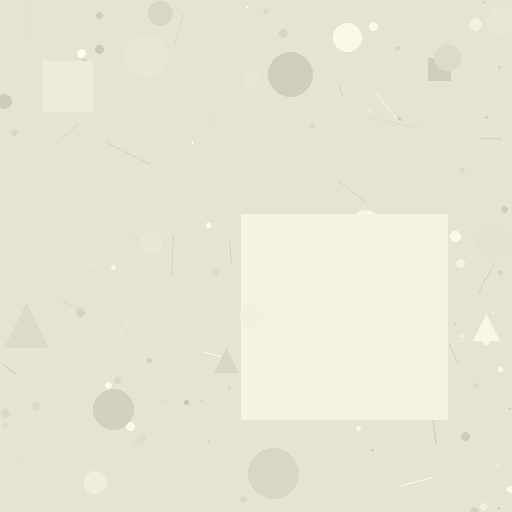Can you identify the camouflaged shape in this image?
The camouflaged shape is a square.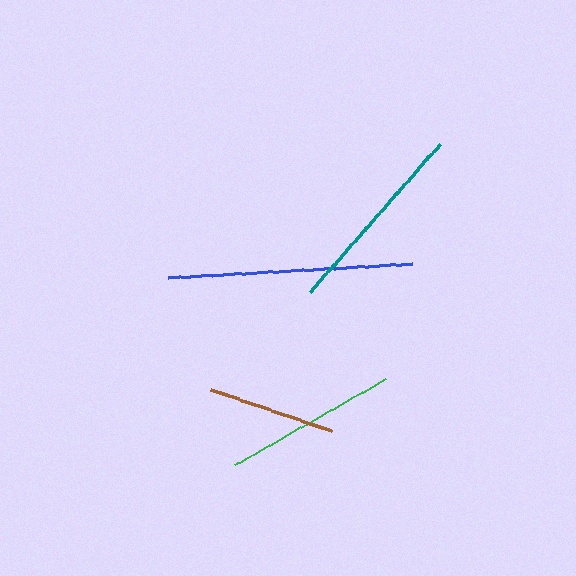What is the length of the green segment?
The green segment is approximately 174 pixels long.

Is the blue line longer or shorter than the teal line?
The blue line is longer than the teal line.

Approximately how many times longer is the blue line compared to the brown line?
The blue line is approximately 1.9 times the length of the brown line.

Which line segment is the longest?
The blue line is the longest at approximately 244 pixels.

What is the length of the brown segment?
The brown segment is approximately 128 pixels long.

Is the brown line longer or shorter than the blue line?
The blue line is longer than the brown line.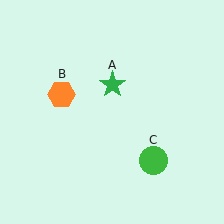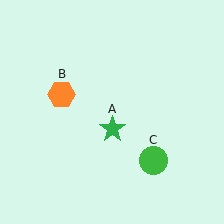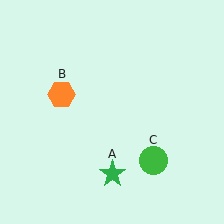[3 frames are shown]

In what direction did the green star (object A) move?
The green star (object A) moved down.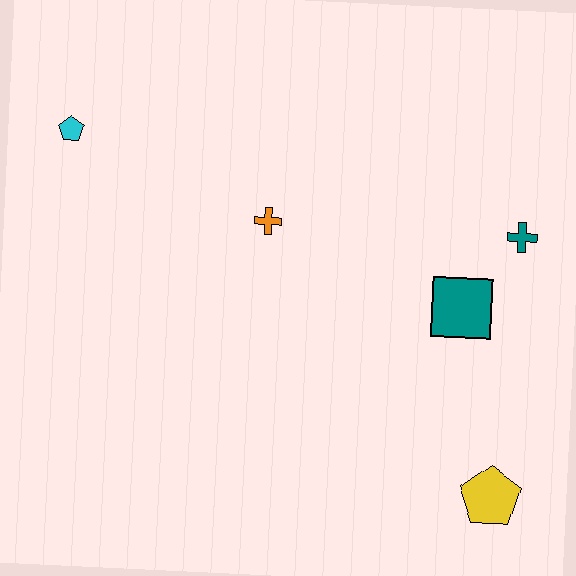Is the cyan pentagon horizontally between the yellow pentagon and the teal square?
No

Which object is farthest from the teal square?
The cyan pentagon is farthest from the teal square.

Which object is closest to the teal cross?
The teal square is closest to the teal cross.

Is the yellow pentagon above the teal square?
No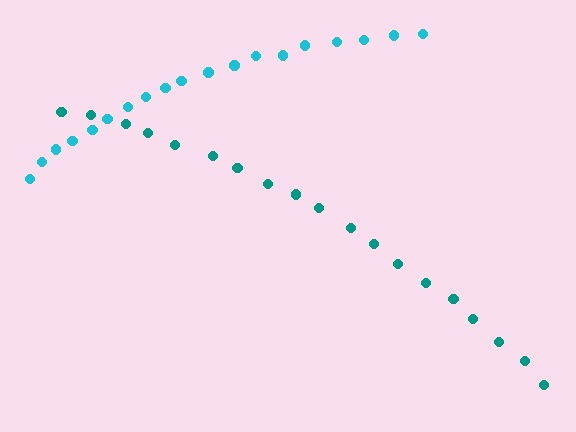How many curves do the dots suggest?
There are 2 distinct paths.